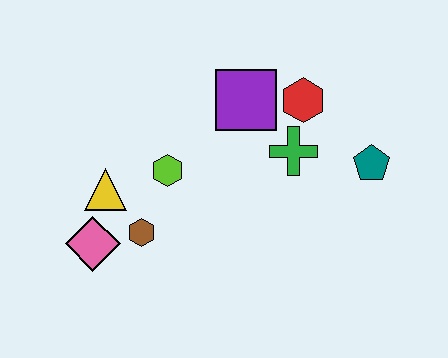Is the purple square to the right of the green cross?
No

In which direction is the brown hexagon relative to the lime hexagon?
The brown hexagon is below the lime hexagon.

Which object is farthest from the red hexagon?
The pink diamond is farthest from the red hexagon.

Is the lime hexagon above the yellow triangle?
Yes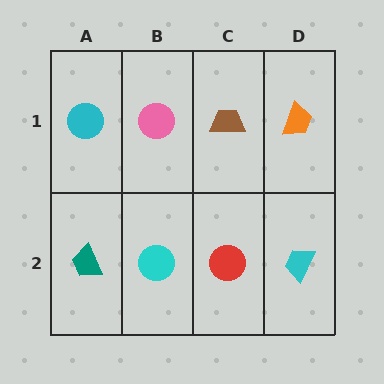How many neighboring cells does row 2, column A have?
2.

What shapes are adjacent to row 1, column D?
A cyan trapezoid (row 2, column D), a brown trapezoid (row 1, column C).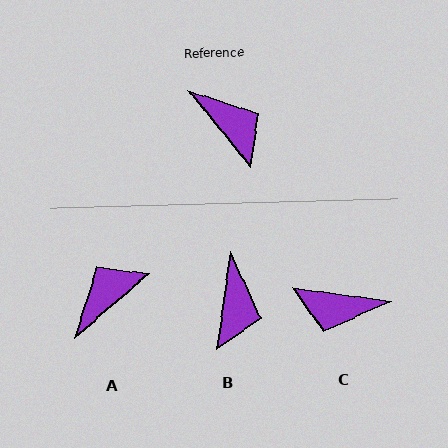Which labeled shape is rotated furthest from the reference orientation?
C, about 137 degrees away.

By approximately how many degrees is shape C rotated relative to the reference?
Approximately 137 degrees clockwise.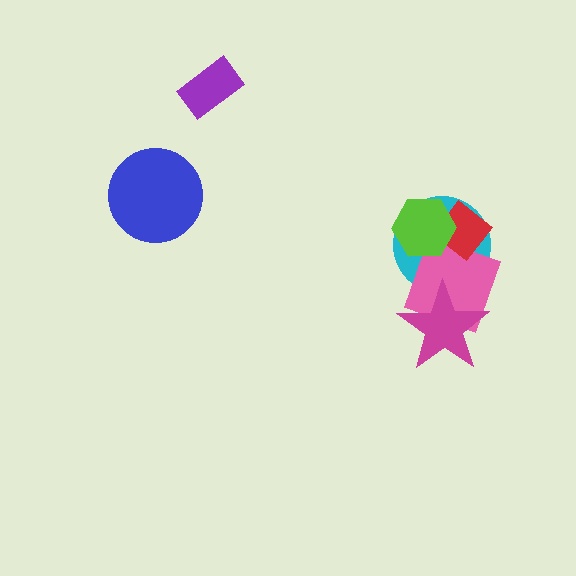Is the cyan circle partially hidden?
Yes, it is partially covered by another shape.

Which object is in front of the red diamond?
The lime hexagon is in front of the red diamond.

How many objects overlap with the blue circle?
0 objects overlap with the blue circle.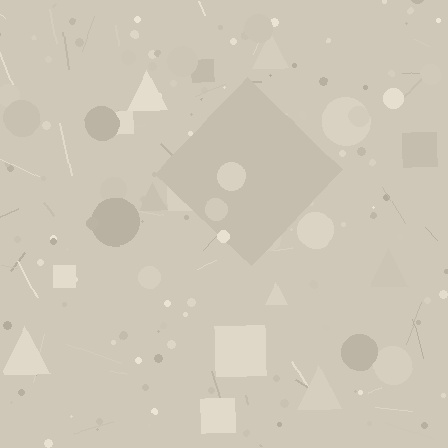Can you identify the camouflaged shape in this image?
The camouflaged shape is a diamond.